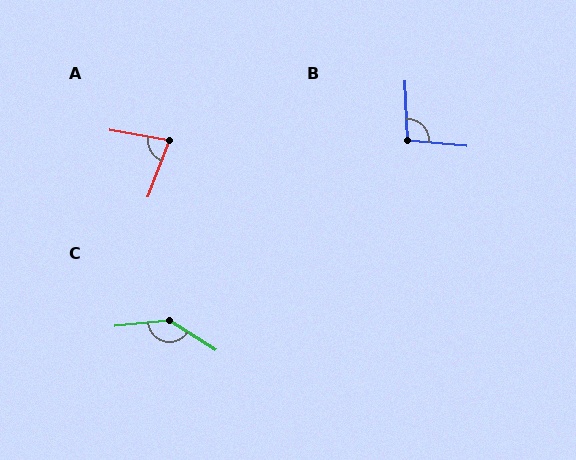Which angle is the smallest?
A, at approximately 79 degrees.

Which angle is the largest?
C, at approximately 141 degrees.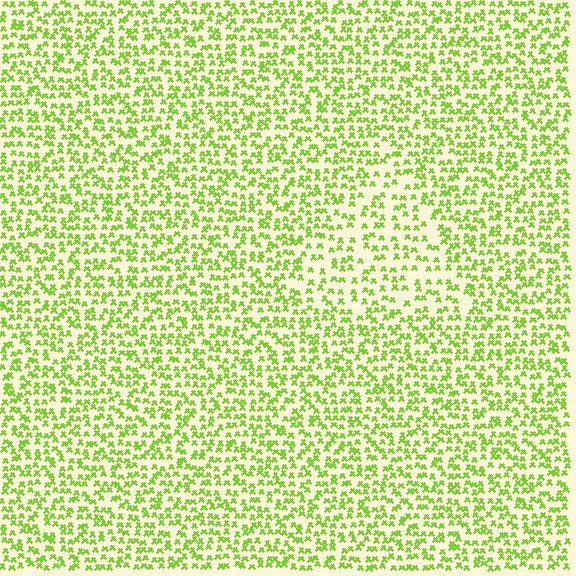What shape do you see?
I see a triangle.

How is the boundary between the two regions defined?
The boundary is defined by a change in element density (approximately 1.6x ratio). All elements are the same color, size, and shape.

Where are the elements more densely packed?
The elements are more densely packed outside the triangle boundary.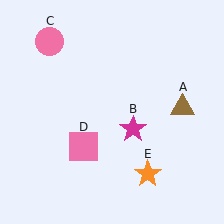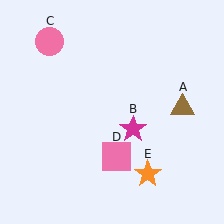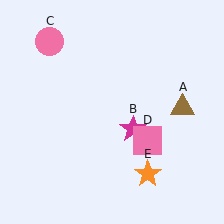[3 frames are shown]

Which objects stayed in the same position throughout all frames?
Brown triangle (object A) and magenta star (object B) and pink circle (object C) and orange star (object E) remained stationary.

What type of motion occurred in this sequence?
The pink square (object D) rotated counterclockwise around the center of the scene.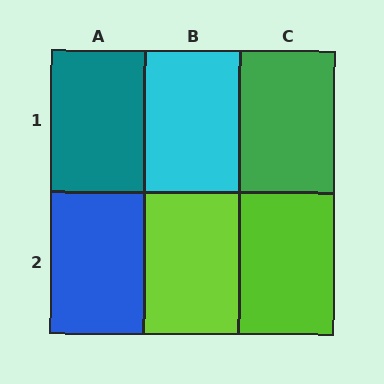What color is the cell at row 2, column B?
Lime.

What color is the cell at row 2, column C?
Lime.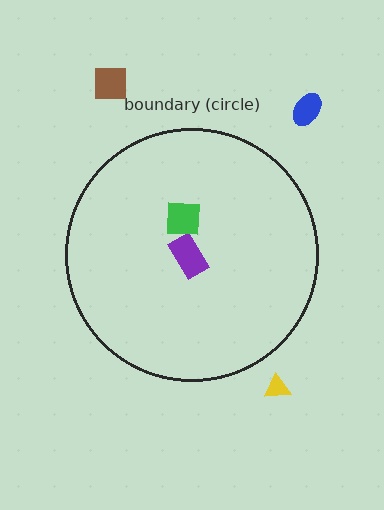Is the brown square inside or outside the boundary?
Outside.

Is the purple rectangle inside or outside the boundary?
Inside.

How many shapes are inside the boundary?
2 inside, 3 outside.